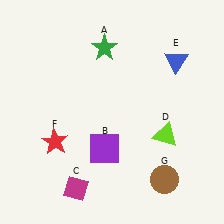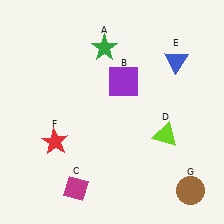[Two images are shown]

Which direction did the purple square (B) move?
The purple square (B) moved up.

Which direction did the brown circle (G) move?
The brown circle (G) moved right.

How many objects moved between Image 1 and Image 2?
2 objects moved between the two images.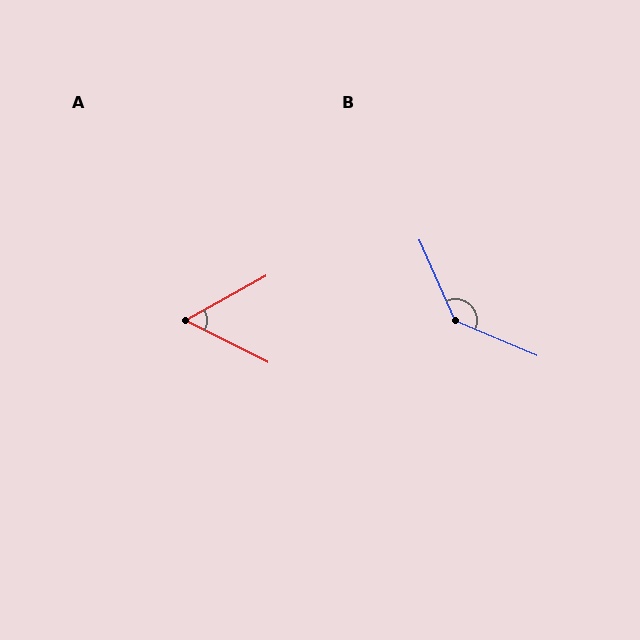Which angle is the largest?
B, at approximately 137 degrees.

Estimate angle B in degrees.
Approximately 137 degrees.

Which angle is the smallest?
A, at approximately 56 degrees.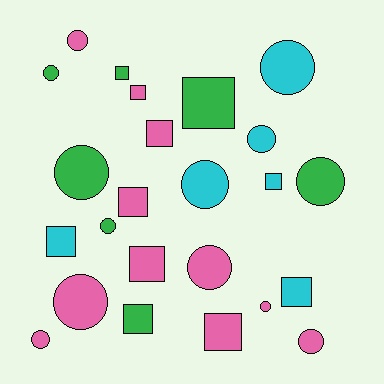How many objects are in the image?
There are 24 objects.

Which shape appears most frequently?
Circle, with 13 objects.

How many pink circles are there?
There are 6 pink circles.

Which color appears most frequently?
Pink, with 11 objects.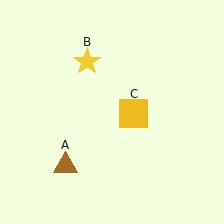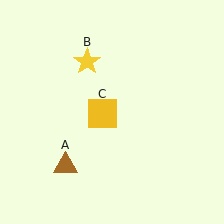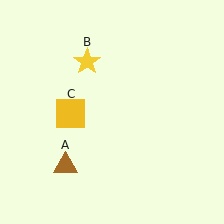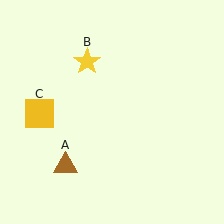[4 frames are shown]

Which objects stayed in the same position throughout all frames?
Brown triangle (object A) and yellow star (object B) remained stationary.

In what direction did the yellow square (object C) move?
The yellow square (object C) moved left.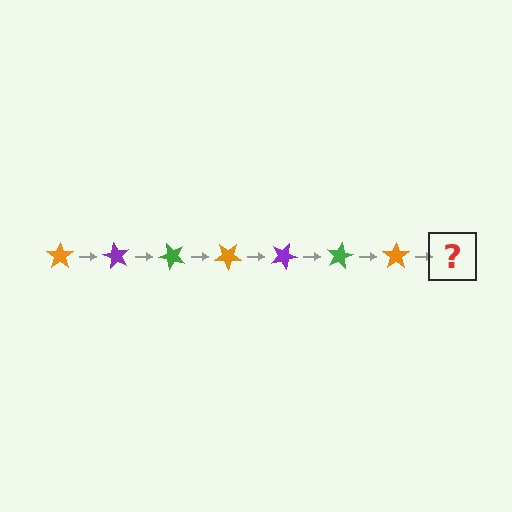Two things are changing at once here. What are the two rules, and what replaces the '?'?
The two rules are that it rotates 60 degrees each step and the color cycles through orange, purple, and green. The '?' should be a purple star, rotated 420 degrees from the start.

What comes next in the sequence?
The next element should be a purple star, rotated 420 degrees from the start.